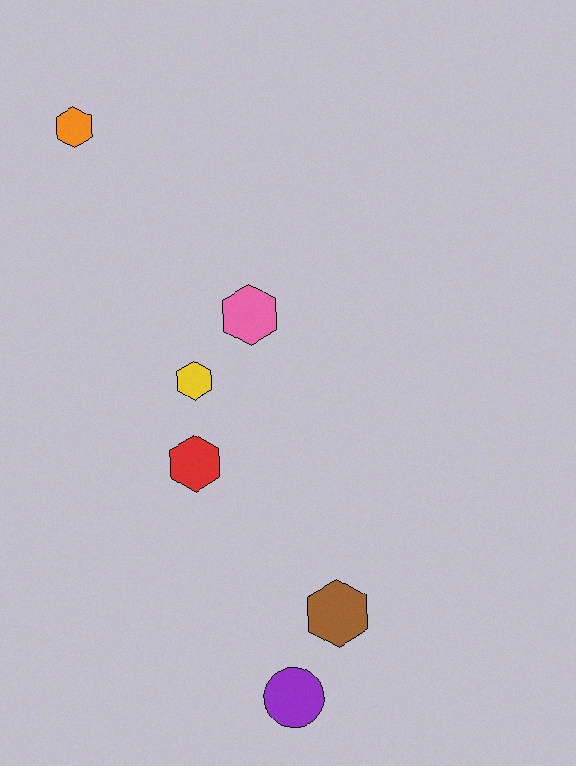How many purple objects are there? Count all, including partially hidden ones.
There is 1 purple object.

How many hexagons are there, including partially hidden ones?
There are 5 hexagons.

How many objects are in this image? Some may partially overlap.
There are 6 objects.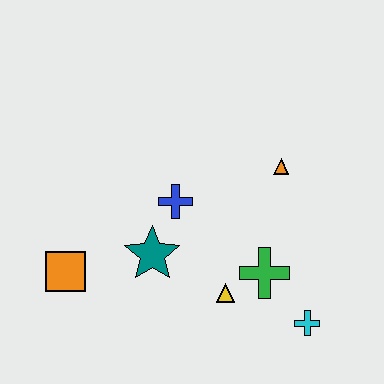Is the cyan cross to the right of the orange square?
Yes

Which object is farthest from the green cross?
The orange square is farthest from the green cross.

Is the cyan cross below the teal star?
Yes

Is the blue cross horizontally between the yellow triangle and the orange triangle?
No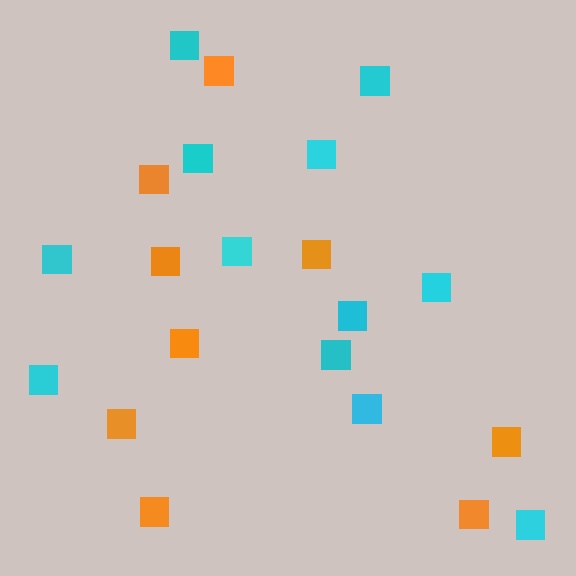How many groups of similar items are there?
There are 2 groups: one group of orange squares (9) and one group of cyan squares (12).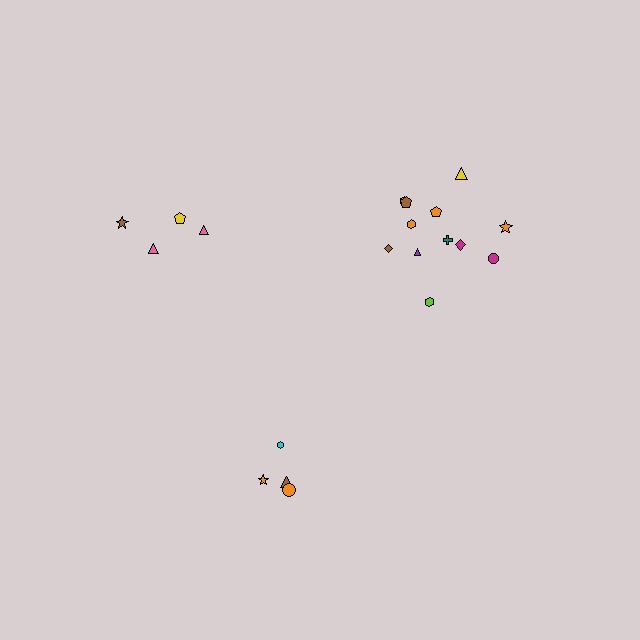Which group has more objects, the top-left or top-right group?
The top-right group.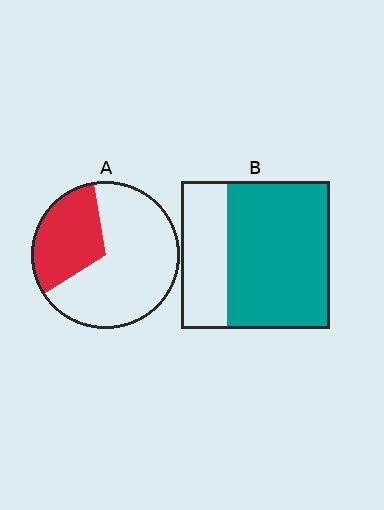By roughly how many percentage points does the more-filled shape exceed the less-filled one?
By roughly 40 percentage points (B over A).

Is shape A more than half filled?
No.